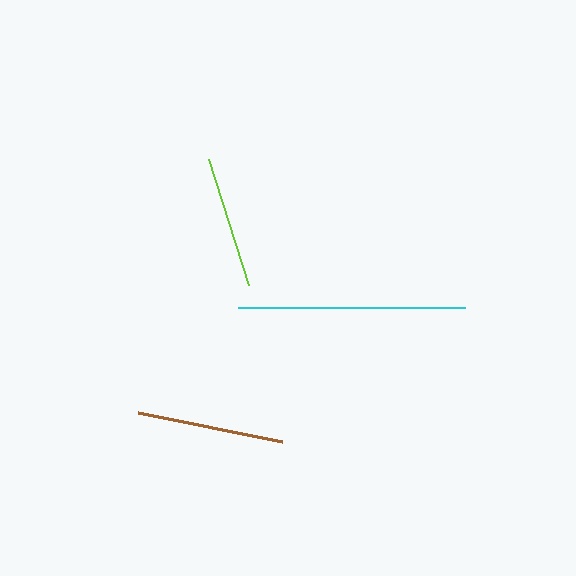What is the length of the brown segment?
The brown segment is approximately 147 pixels long.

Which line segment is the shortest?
The lime line is the shortest at approximately 133 pixels.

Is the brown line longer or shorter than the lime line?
The brown line is longer than the lime line.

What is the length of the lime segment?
The lime segment is approximately 133 pixels long.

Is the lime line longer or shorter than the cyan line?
The cyan line is longer than the lime line.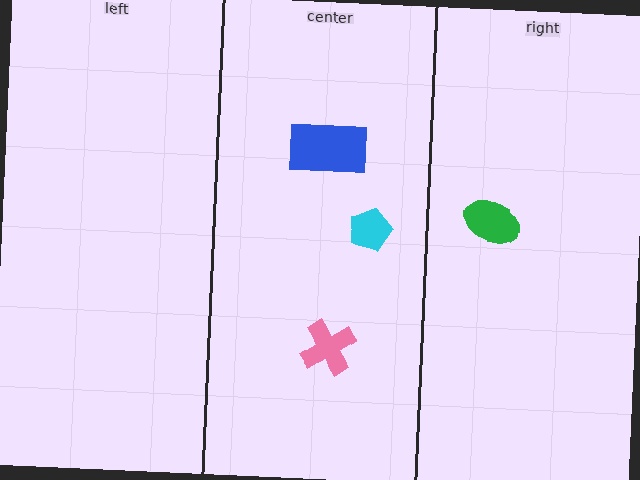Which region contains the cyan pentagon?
The center region.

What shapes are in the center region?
The blue rectangle, the cyan pentagon, the pink cross.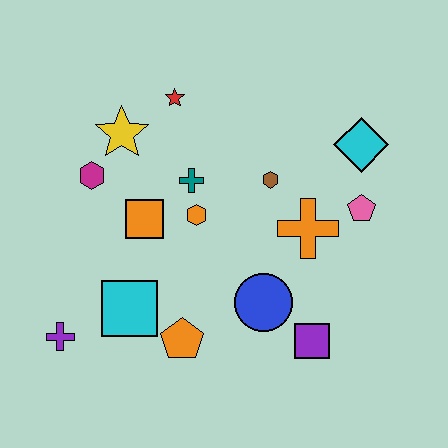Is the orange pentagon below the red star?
Yes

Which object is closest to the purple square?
The blue circle is closest to the purple square.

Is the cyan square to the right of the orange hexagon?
No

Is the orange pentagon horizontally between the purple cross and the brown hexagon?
Yes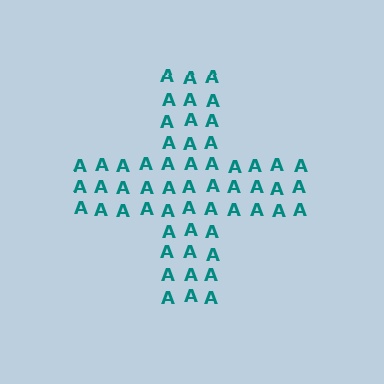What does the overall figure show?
The overall figure shows a cross.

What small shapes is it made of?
It is made of small letter A's.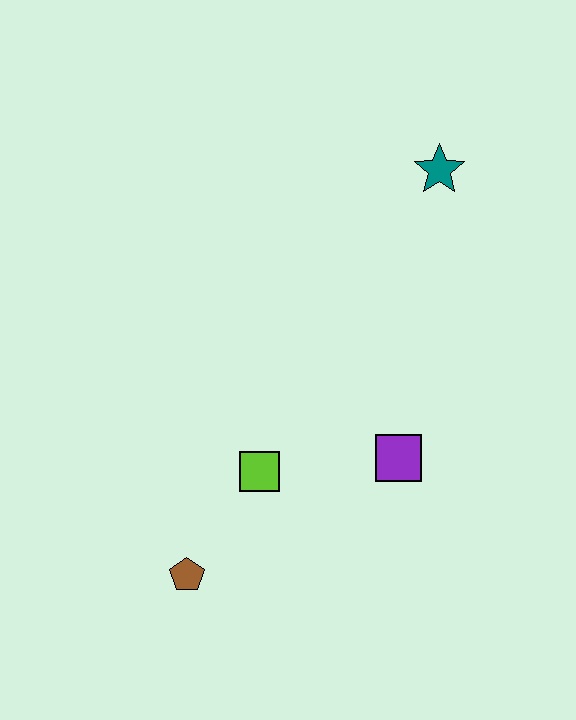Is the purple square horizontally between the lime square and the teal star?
Yes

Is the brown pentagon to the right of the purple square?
No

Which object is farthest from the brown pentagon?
The teal star is farthest from the brown pentagon.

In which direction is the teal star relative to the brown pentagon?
The teal star is above the brown pentagon.